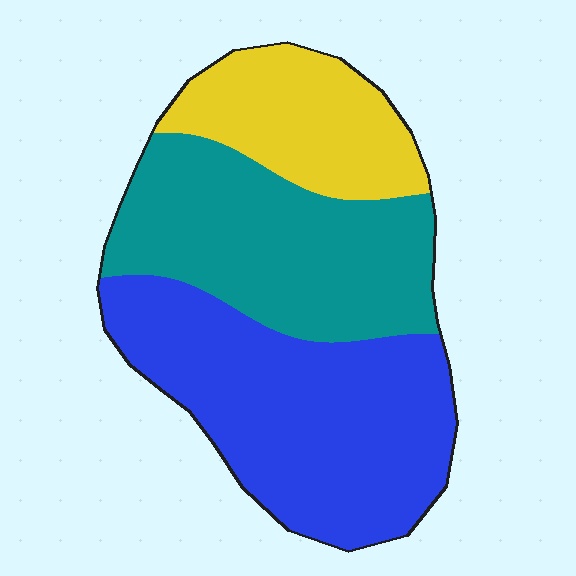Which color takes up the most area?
Blue, at roughly 45%.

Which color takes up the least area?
Yellow, at roughly 20%.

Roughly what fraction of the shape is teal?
Teal covers 36% of the shape.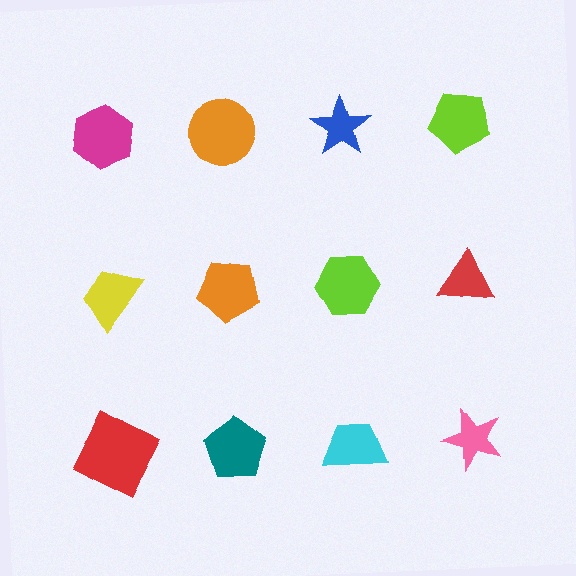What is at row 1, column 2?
An orange circle.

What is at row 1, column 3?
A blue star.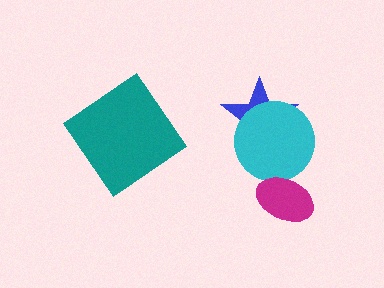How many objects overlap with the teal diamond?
0 objects overlap with the teal diamond.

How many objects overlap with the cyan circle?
2 objects overlap with the cyan circle.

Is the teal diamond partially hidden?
No, no other shape covers it.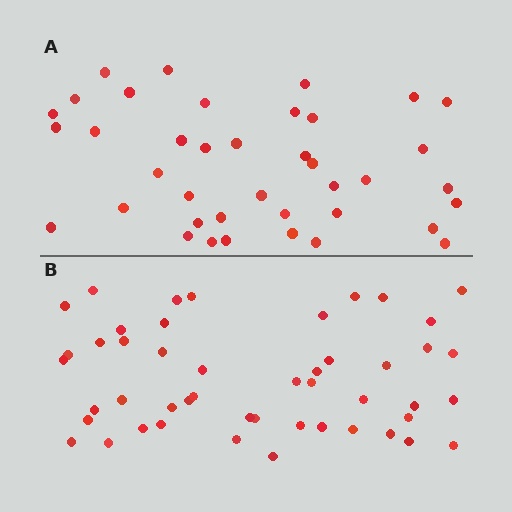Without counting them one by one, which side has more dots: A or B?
Region B (the bottom region) has more dots.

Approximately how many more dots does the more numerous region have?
Region B has roughly 8 or so more dots than region A.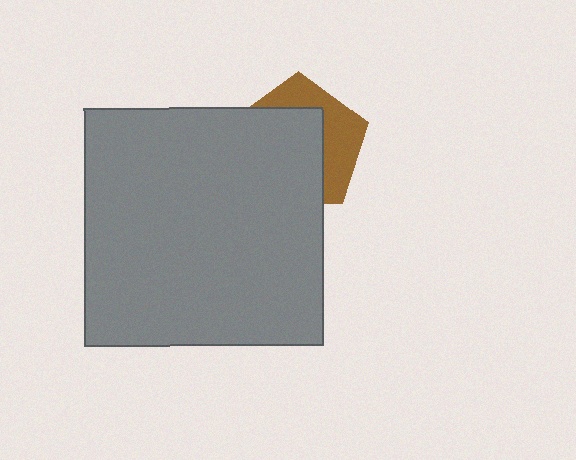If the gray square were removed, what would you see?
You would see the complete brown pentagon.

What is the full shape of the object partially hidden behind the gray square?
The partially hidden object is a brown pentagon.